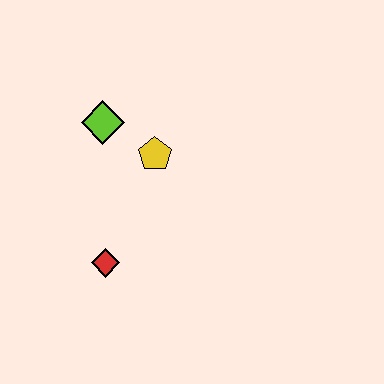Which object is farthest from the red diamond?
The lime diamond is farthest from the red diamond.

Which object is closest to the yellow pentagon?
The lime diamond is closest to the yellow pentagon.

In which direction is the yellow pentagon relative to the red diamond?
The yellow pentagon is above the red diamond.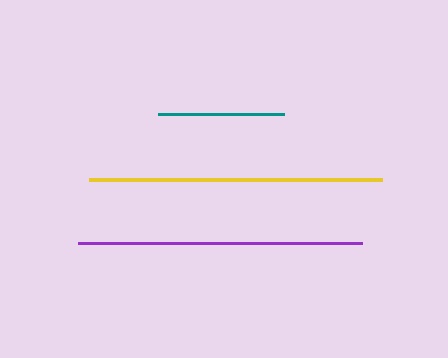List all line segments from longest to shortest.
From longest to shortest: yellow, purple, teal.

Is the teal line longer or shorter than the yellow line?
The yellow line is longer than the teal line.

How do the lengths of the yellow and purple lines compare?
The yellow and purple lines are approximately the same length.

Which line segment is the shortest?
The teal line is the shortest at approximately 126 pixels.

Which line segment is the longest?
The yellow line is the longest at approximately 293 pixels.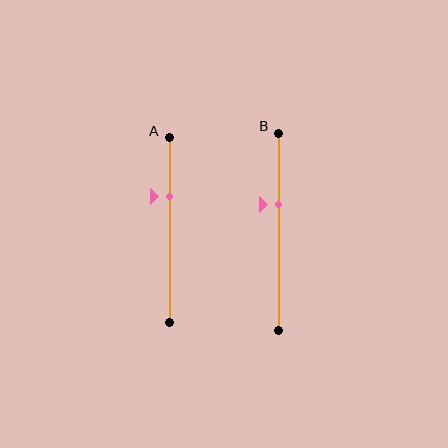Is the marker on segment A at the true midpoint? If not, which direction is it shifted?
No, the marker on segment A is shifted upward by about 18% of the segment length.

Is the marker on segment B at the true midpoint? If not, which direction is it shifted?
No, the marker on segment B is shifted upward by about 14% of the segment length.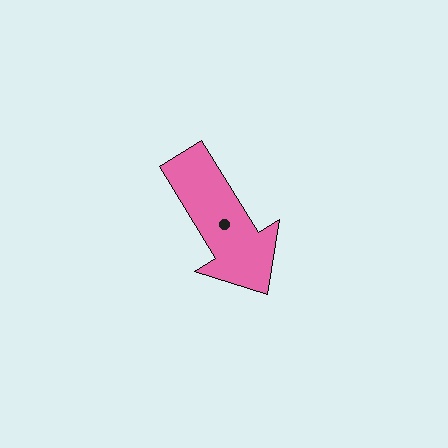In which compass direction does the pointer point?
Southeast.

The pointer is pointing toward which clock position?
Roughly 5 o'clock.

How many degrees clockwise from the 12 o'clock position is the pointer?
Approximately 149 degrees.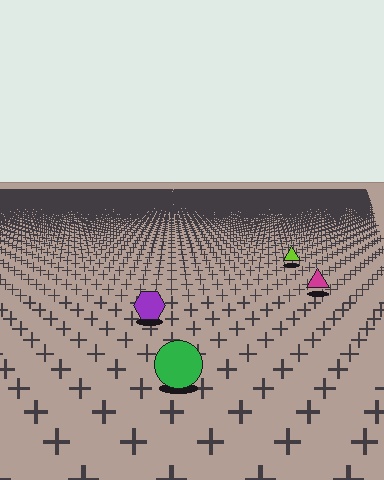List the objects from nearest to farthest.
From nearest to farthest: the green circle, the purple hexagon, the magenta triangle, the lime triangle.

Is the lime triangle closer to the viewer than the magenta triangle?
No. The magenta triangle is closer — you can tell from the texture gradient: the ground texture is coarser near it.